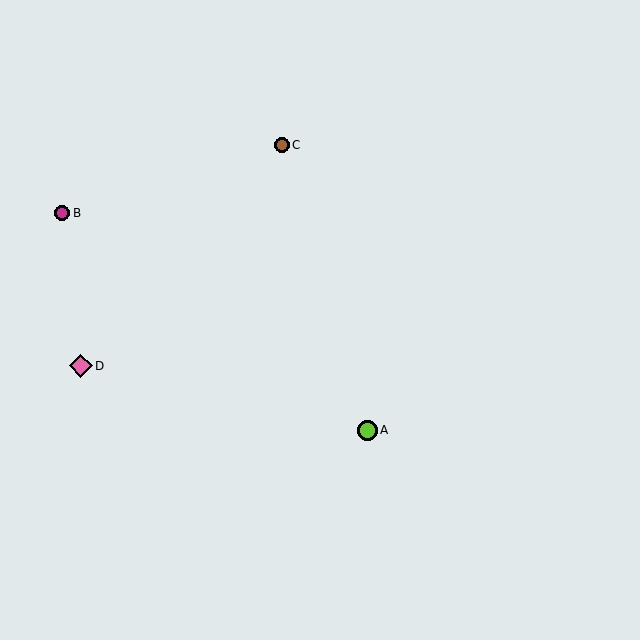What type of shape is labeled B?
Shape B is a magenta circle.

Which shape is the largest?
The pink diamond (labeled D) is the largest.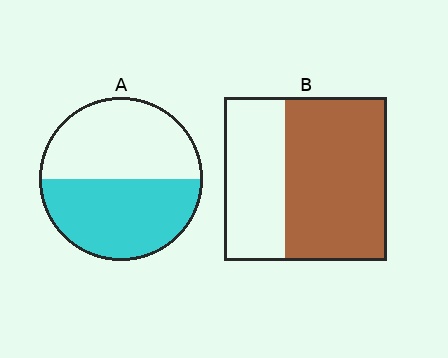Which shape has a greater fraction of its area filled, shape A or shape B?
Shape B.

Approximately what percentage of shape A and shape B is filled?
A is approximately 50% and B is approximately 65%.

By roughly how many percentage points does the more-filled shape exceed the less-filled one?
By roughly 15 percentage points (B over A).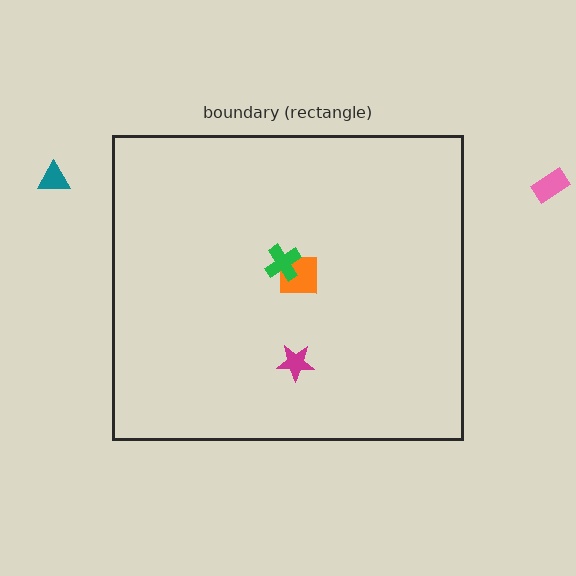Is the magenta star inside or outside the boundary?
Inside.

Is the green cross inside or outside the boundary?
Inside.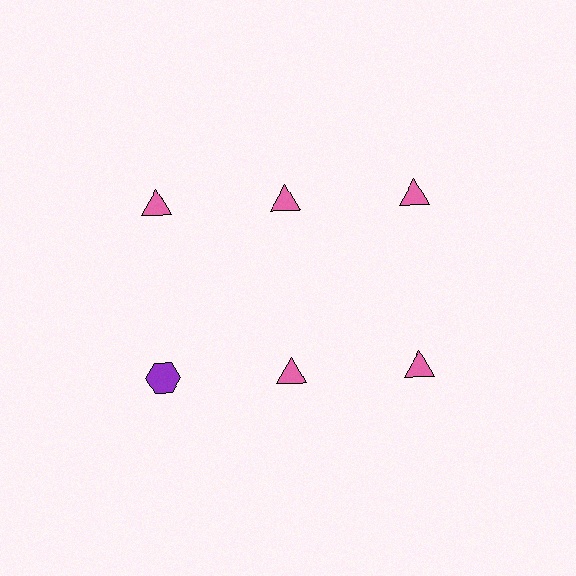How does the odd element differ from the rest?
It differs in both color (purple instead of pink) and shape (hexagon instead of triangle).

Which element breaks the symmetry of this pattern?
The purple hexagon in the second row, leftmost column breaks the symmetry. All other shapes are pink triangles.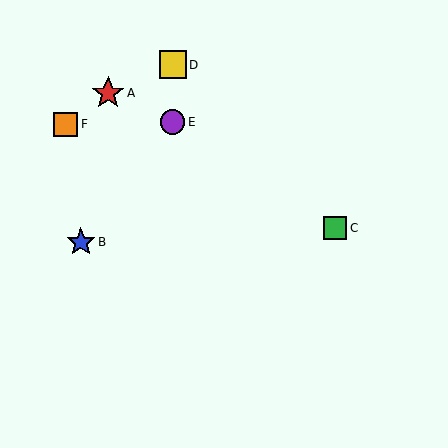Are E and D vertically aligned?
Yes, both are at x≈173.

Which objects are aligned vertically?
Objects D, E are aligned vertically.